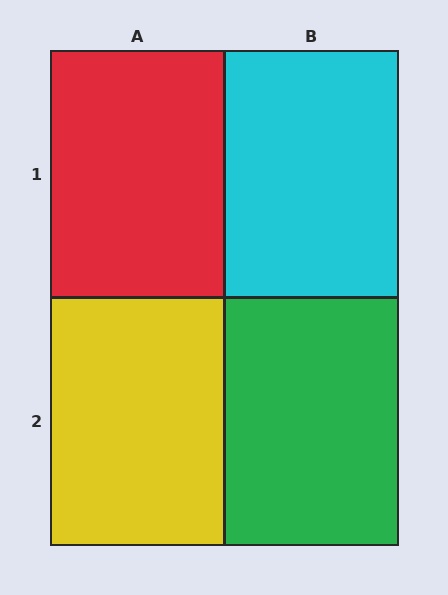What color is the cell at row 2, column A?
Yellow.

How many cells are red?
1 cell is red.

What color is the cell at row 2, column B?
Green.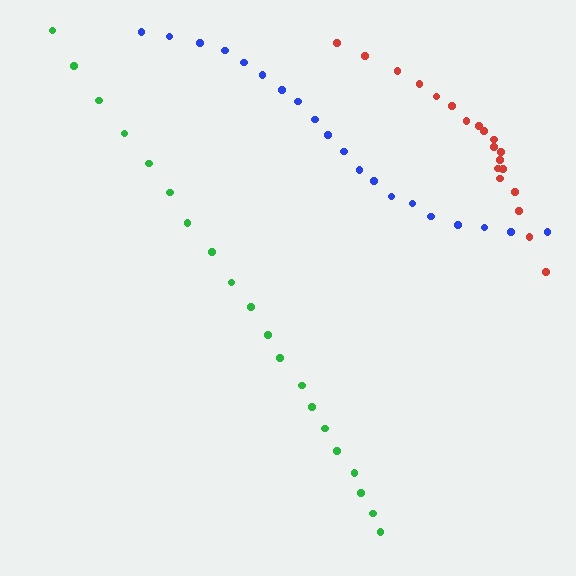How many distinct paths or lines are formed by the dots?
There are 3 distinct paths.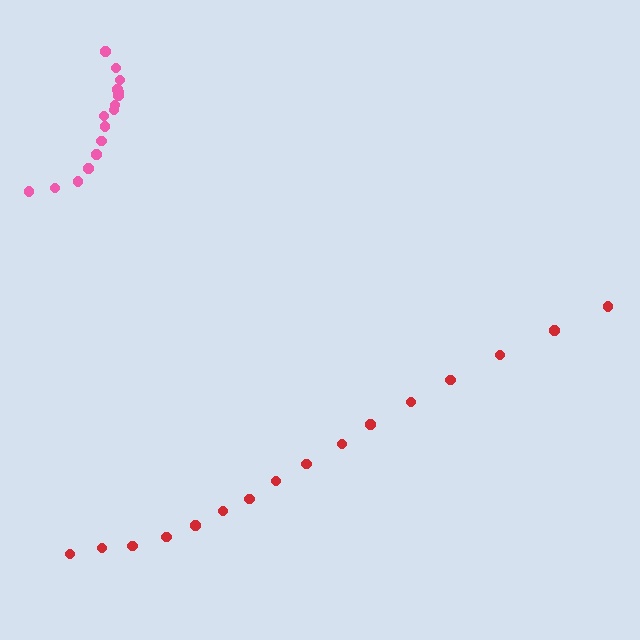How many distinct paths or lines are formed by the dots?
There are 2 distinct paths.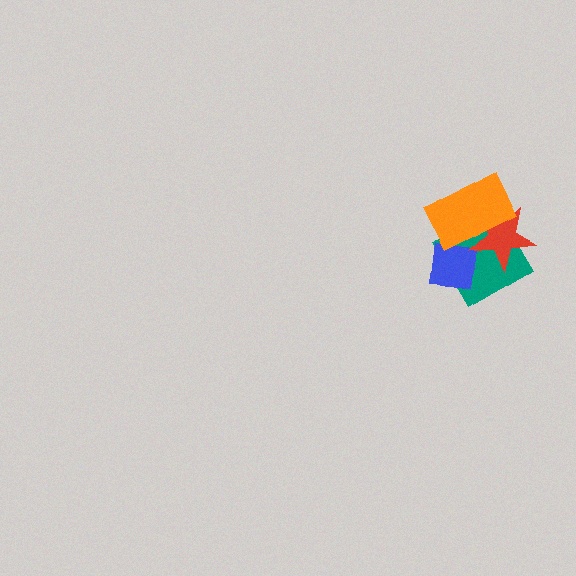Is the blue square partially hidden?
Yes, it is partially covered by another shape.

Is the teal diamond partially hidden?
Yes, it is partially covered by another shape.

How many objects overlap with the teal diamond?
3 objects overlap with the teal diamond.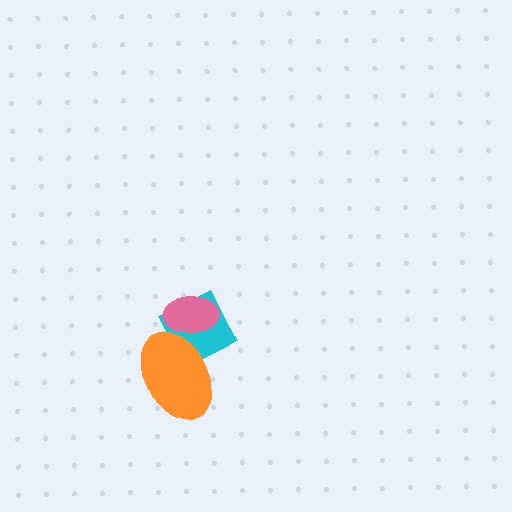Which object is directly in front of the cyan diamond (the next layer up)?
The pink ellipse is directly in front of the cyan diamond.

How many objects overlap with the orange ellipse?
2 objects overlap with the orange ellipse.